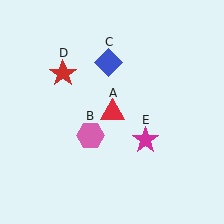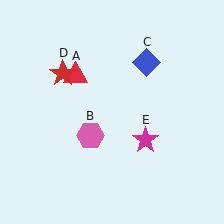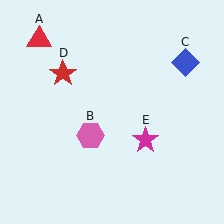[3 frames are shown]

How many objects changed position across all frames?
2 objects changed position: red triangle (object A), blue diamond (object C).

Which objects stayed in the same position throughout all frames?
Pink hexagon (object B) and red star (object D) and magenta star (object E) remained stationary.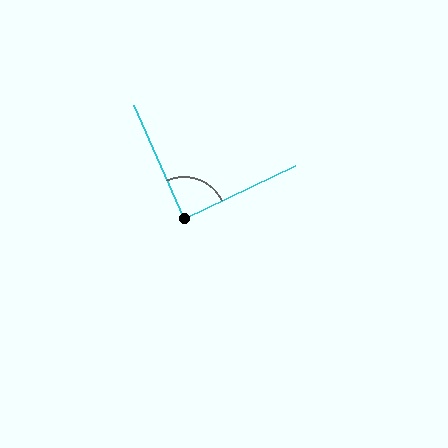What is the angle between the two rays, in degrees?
Approximately 88 degrees.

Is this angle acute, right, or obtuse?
It is approximately a right angle.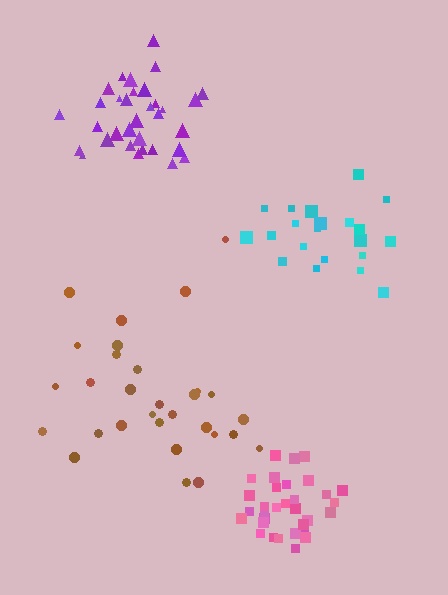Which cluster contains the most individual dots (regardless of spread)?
Purple (33).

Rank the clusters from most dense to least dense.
pink, purple, cyan, brown.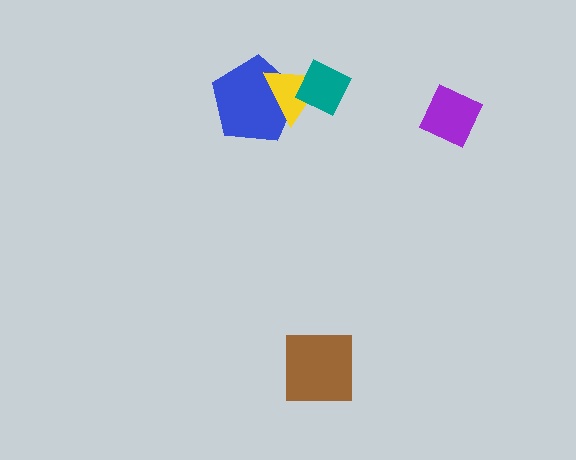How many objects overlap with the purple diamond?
0 objects overlap with the purple diamond.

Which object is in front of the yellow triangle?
The teal diamond is in front of the yellow triangle.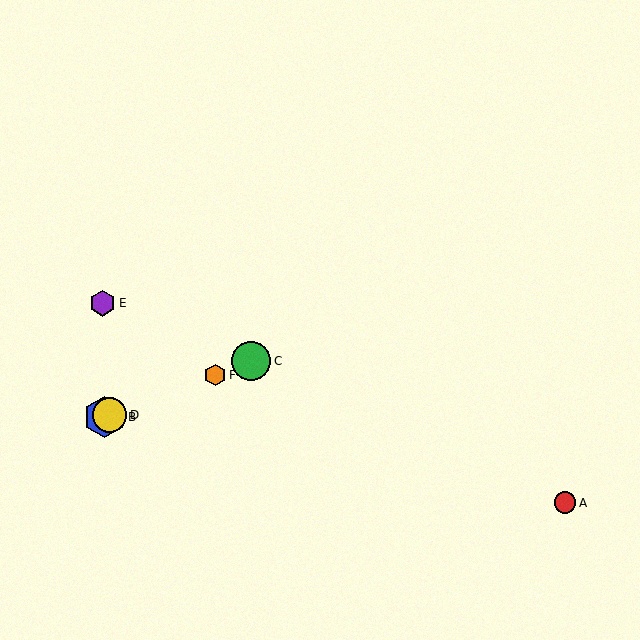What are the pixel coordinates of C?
Object C is at (251, 361).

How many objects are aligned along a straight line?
4 objects (B, C, D, F) are aligned along a straight line.